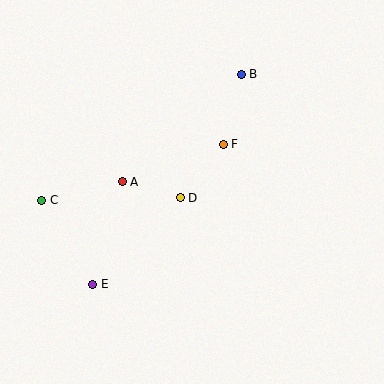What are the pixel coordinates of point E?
Point E is at (93, 284).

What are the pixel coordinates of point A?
Point A is at (122, 182).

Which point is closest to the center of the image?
Point D at (180, 198) is closest to the center.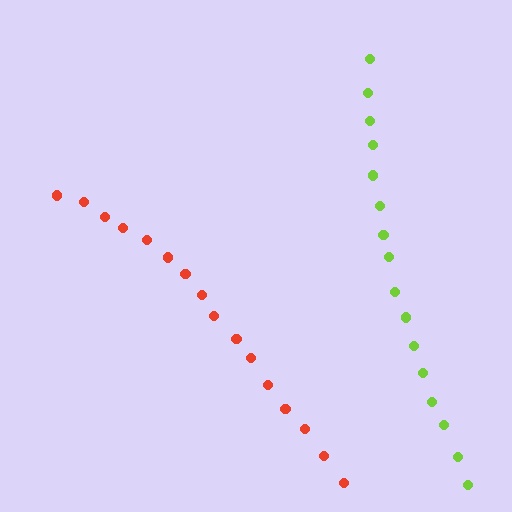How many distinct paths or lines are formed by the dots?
There are 2 distinct paths.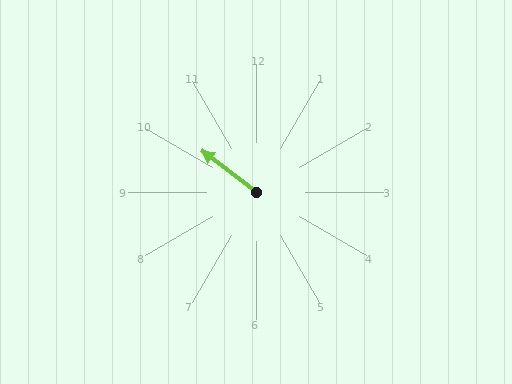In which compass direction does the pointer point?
Northwest.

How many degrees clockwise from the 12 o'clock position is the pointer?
Approximately 307 degrees.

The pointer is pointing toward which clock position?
Roughly 10 o'clock.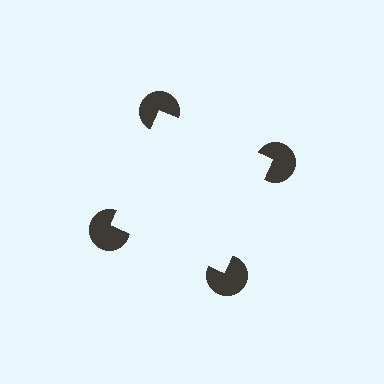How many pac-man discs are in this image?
There are 4 — one at each vertex of the illusory square.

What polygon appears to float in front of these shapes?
An illusory square — its edges are inferred from the aligned wedge cuts in the pac-man discs, not physically drawn.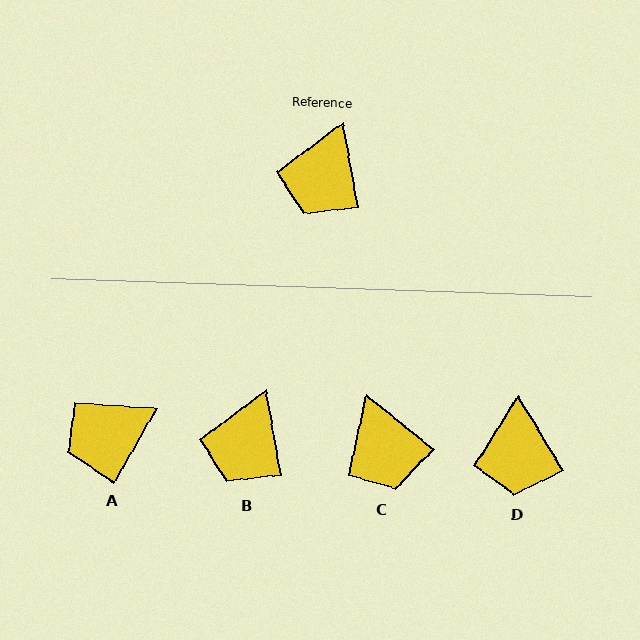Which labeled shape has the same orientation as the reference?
B.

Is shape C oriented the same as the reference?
No, it is off by about 41 degrees.